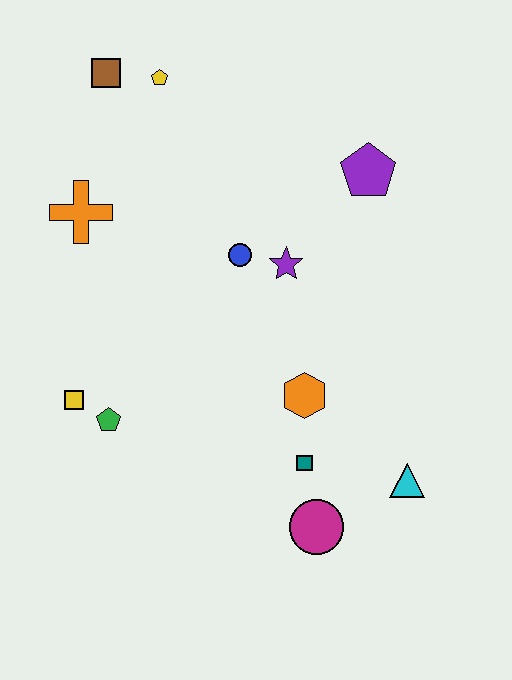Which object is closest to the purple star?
The blue circle is closest to the purple star.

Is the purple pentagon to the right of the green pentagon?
Yes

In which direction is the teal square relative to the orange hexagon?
The teal square is below the orange hexagon.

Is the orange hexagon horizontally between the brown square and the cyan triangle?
Yes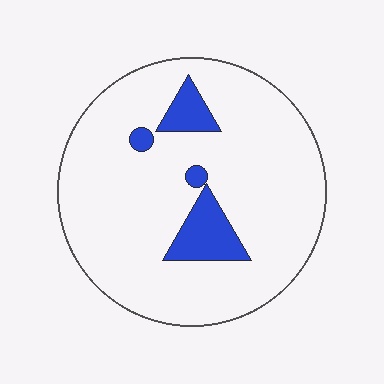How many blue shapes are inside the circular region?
4.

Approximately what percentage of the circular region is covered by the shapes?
Approximately 10%.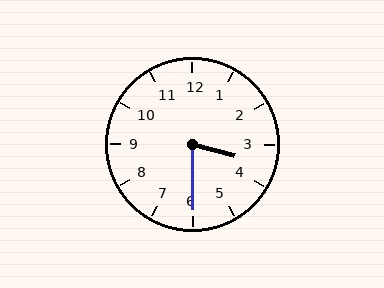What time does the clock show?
3:30.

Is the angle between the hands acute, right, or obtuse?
It is acute.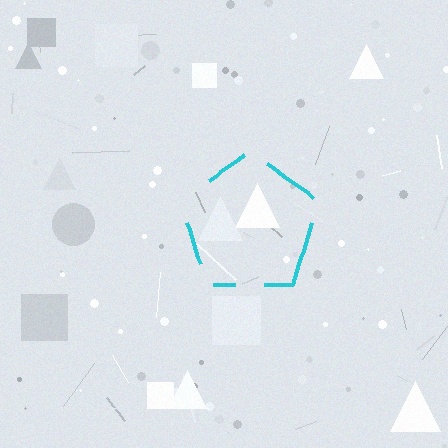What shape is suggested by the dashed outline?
The dashed outline suggests a pentagon.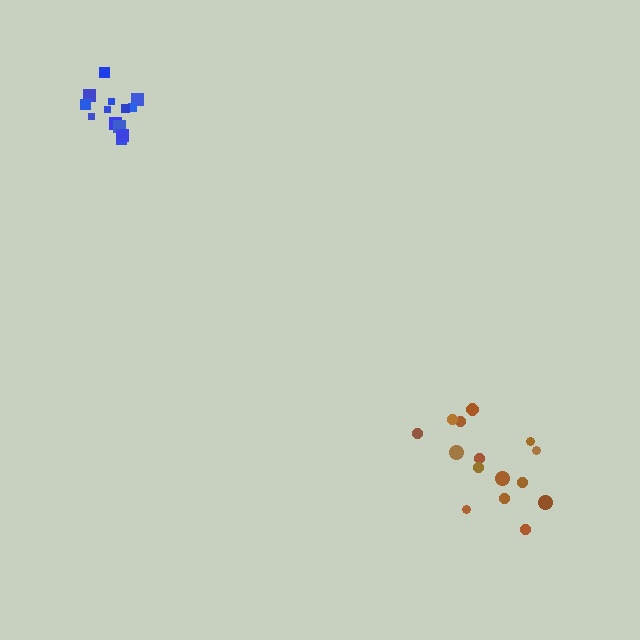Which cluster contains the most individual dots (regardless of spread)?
Brown (15).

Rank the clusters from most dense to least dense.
blue, brown.